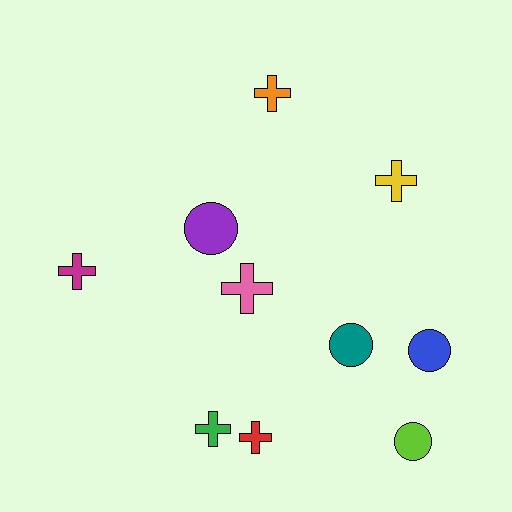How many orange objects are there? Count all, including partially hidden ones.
There is 1 orange object.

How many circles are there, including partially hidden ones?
There are 4 circles.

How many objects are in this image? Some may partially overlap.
There are 10 objects.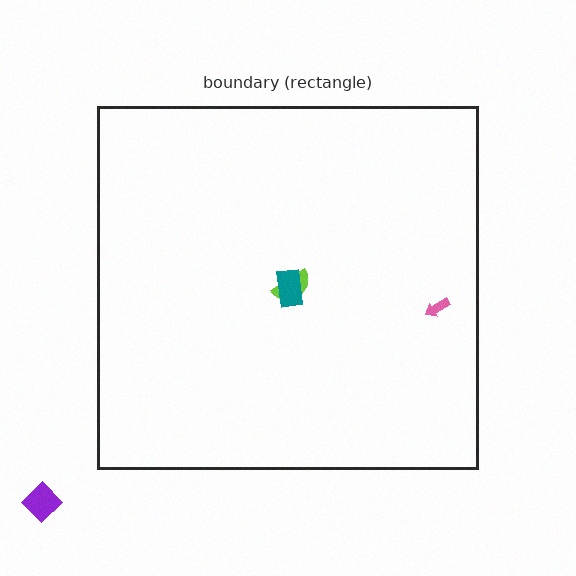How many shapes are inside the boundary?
3 inside, 1 outside.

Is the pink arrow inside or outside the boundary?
Inside.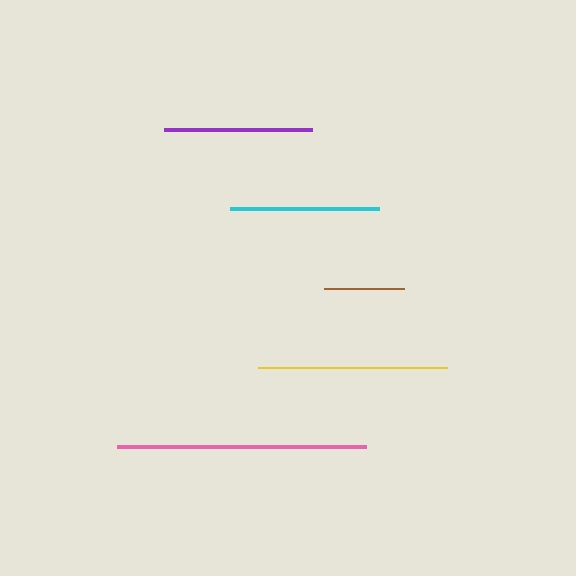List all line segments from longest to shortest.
From longest to shortest: pink, yellow, cyan, purple, brown.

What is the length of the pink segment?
The pink segment is approximately 249 pixels long.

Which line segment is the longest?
The pink line is the longest at approximately 249 pixels.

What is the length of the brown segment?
The brown segment is approximately 80 pixels long.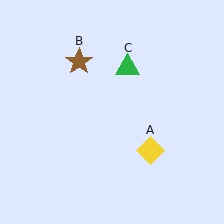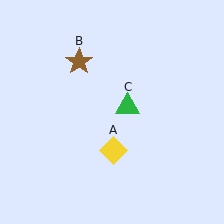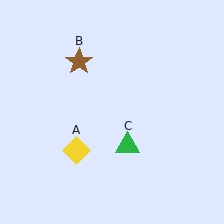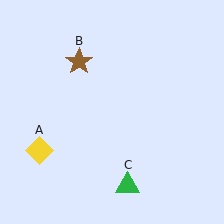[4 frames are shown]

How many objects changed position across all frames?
2 objects changed position: yellow diamond (object A), green triangle (object C).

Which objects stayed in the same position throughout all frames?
Brown star (object B) remained stationary.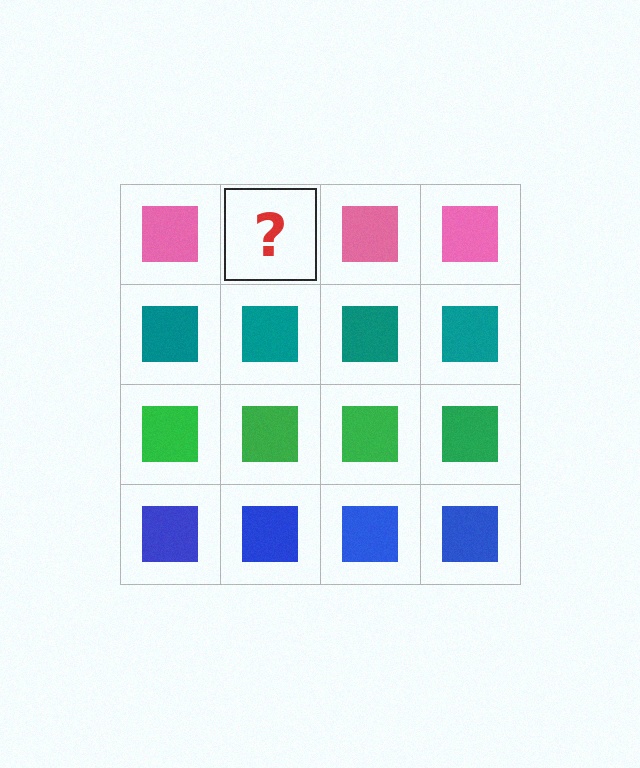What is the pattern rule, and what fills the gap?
The rule is that each row has a consistent color. The gap should be filled with a pink square.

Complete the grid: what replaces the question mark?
The question mark should be replaced with a pink square.